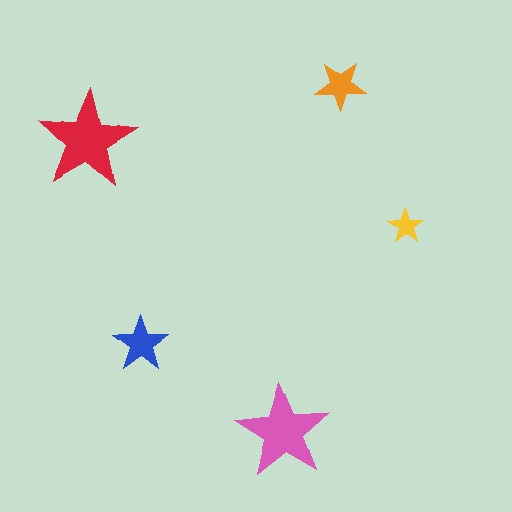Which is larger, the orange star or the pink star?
The pink one.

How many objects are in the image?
There are 5 objects in the image.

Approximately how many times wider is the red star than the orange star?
About 2 times wider.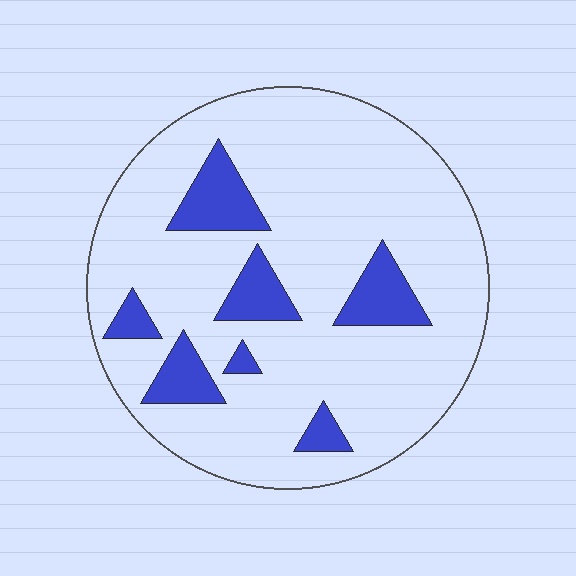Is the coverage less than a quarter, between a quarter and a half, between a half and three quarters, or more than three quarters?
Less than a quarter.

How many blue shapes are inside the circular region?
7.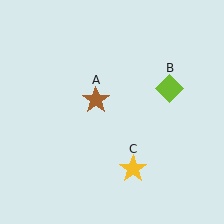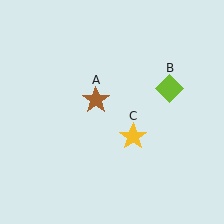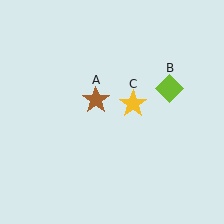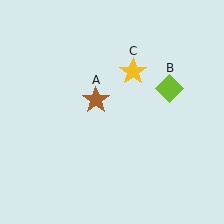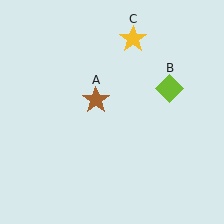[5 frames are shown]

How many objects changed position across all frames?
1 object changed position: yellow star (object C).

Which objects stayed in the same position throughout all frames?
Brown star (object A) and lime diamond (object B) remained stationary.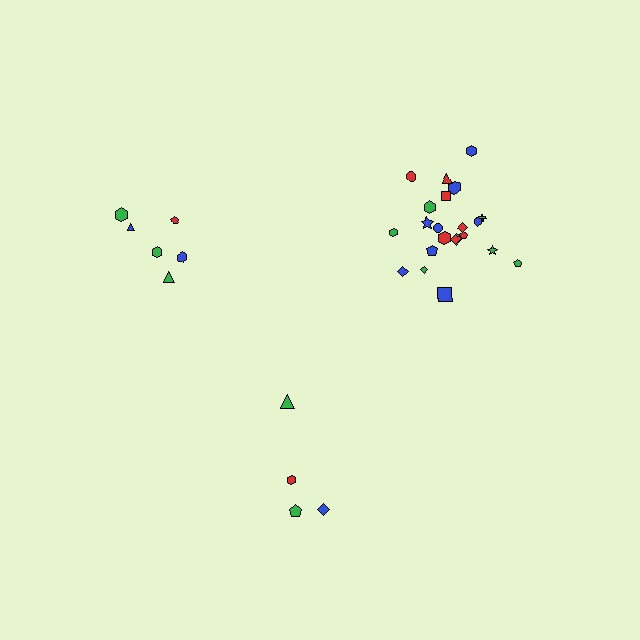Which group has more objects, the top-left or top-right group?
The top-right group.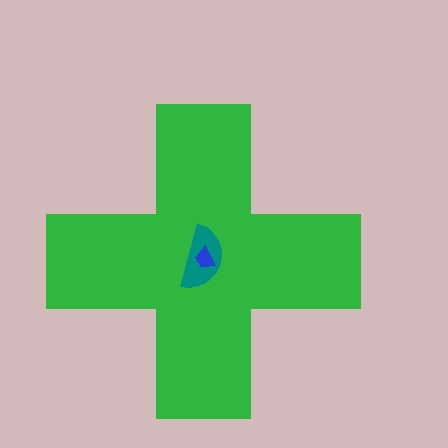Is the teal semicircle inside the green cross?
Yes.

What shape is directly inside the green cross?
The teal semicircle.